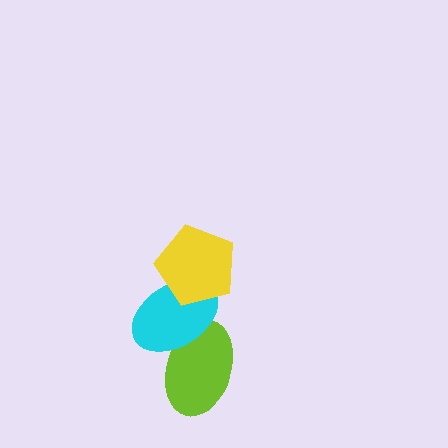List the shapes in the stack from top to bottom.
From top to bottom: the yellow pentagon, the cyan ellipse, the lime ellipse.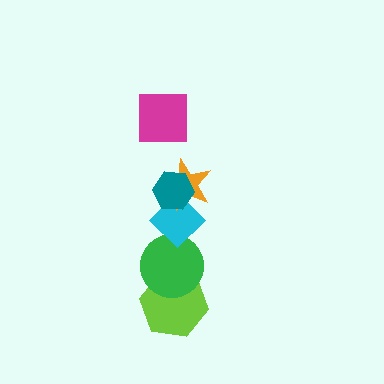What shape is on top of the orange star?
The teal hexagon is on top of the orange star.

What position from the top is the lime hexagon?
The lime hexagon is 6th from the top.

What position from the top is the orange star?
The orange star is 3rd from the top.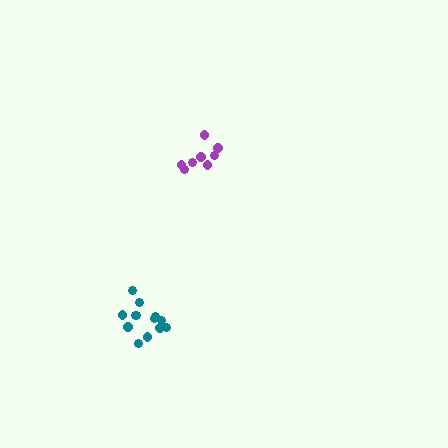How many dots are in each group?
Group 1: 9 dots, Group 2: 13 dots (22 total).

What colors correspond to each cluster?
The clusters are colored: purple, teal.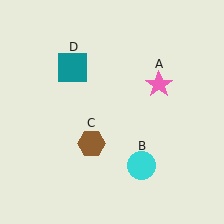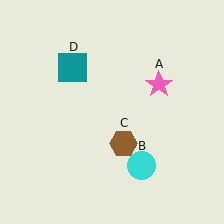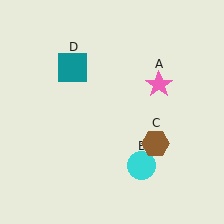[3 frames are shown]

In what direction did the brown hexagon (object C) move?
The brown hexagon (object C) moved right.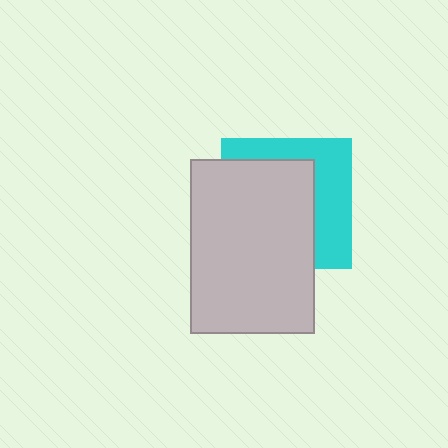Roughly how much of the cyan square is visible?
A small part of it is visible (roughly 40%).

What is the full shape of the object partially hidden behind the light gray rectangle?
The partially hidden object is a cyan square.